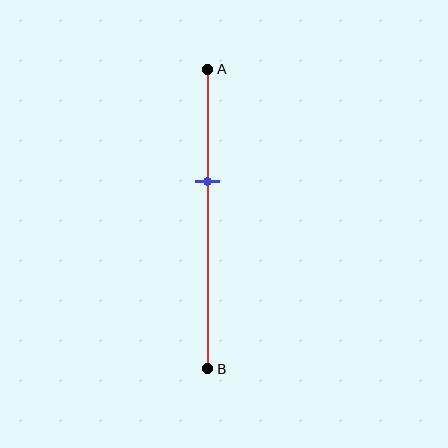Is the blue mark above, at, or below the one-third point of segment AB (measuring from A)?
The blue mark is below the one-third point of segment AB.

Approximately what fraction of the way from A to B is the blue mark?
The blue mark is approximately 40% of the way from A to B.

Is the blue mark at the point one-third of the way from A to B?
No, the mark is at about 40% from A, not at the 33% one-third point.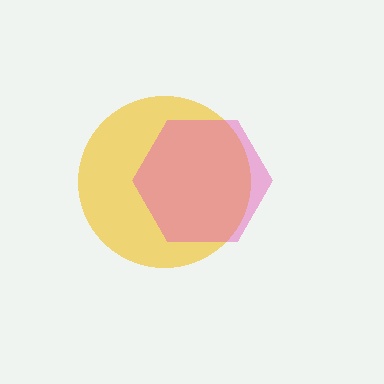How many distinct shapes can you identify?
There are 2 distinct shapes: a yellow circle, a pink hexagon.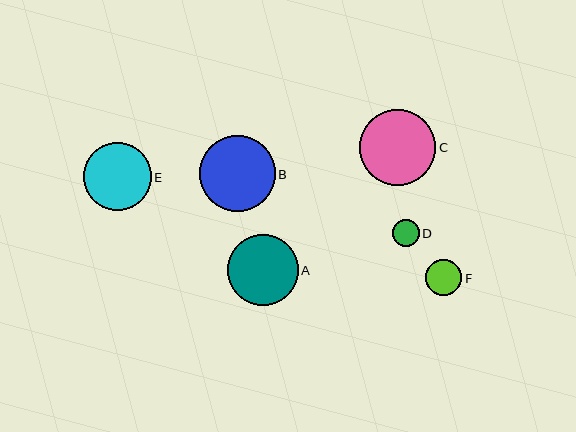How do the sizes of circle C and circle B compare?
Circle C and circle B are approximately the same size.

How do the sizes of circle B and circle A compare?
Circle B and circle A are approximately the same size.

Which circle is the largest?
Circle C is the largest with a size of approximately 76 pixels.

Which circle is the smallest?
Circle D is the smallest with a size of approximately 27 pixels.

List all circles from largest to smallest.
From largest to smallest: C, B, A, E, F, D.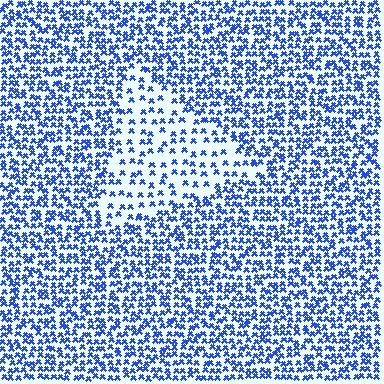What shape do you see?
I see a triangle.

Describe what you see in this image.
The image contains small blue elements arranged at two different densities. A triangle-shaped region is visible where the elements are less densely packed than the surrounding area.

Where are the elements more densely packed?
The elements are more densely packed outside the triangle boundary.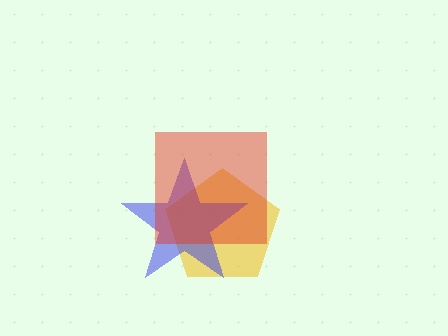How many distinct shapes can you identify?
There are 3 distinct shapes: a yellow pentagon, a blue star, a red square.